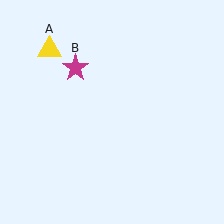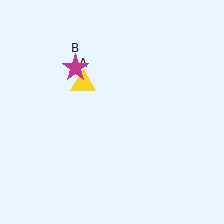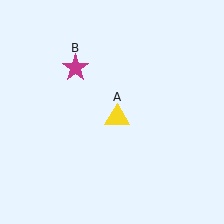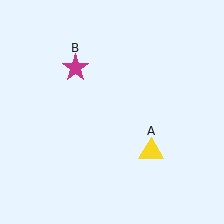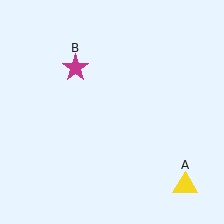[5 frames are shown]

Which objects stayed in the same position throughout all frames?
Magenta star (object B) remained stationary.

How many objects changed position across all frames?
1 object changed position: yellow triangle (object A).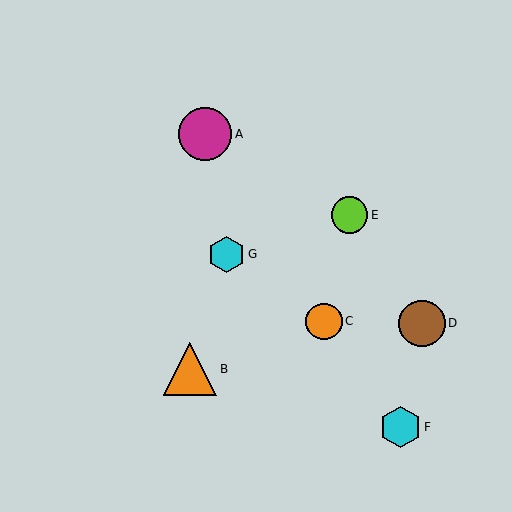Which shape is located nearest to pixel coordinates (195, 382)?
The orange triangle (labeled B) at (190, 369) is nearest to that location.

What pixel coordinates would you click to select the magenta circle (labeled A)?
Click at (205, 134) to select the magenta circle A.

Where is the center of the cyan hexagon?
The center of the cyan hexagon is at (227, 254).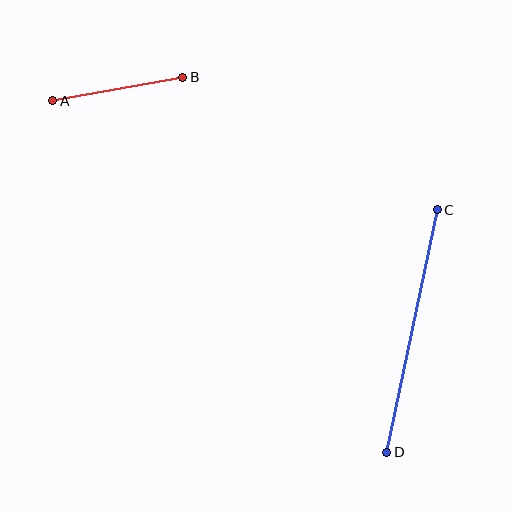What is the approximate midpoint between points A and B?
The midpoint is at approximately (118, 89) pixels.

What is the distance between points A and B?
The distance is approximately 132 pixels.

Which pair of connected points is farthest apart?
Points C and D are farthest apart.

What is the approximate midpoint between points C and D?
The midpoint is at approximately (412, 331) pixels.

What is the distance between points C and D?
The distance is approximately 248 pixels.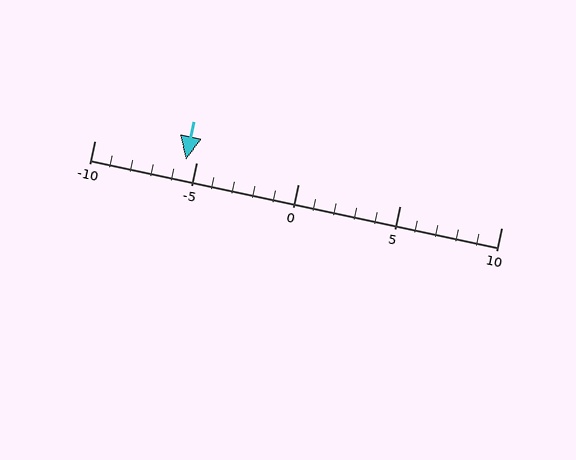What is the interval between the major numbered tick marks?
The major tick marks are spaced 5 units apart.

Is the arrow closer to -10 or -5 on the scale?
The arrow is closer to -5.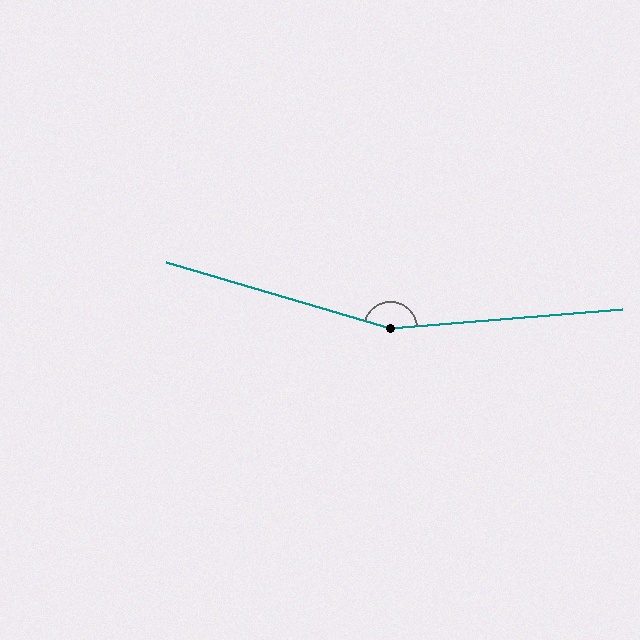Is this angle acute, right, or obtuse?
It is obtuse.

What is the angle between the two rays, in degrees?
Approximately 159 degrees.